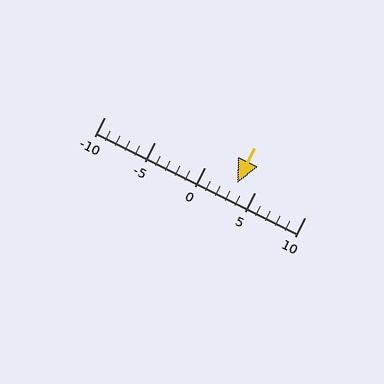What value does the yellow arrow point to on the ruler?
The yellow arrow points to approximately 3.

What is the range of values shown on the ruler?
The ruler shows values from -10 to 10.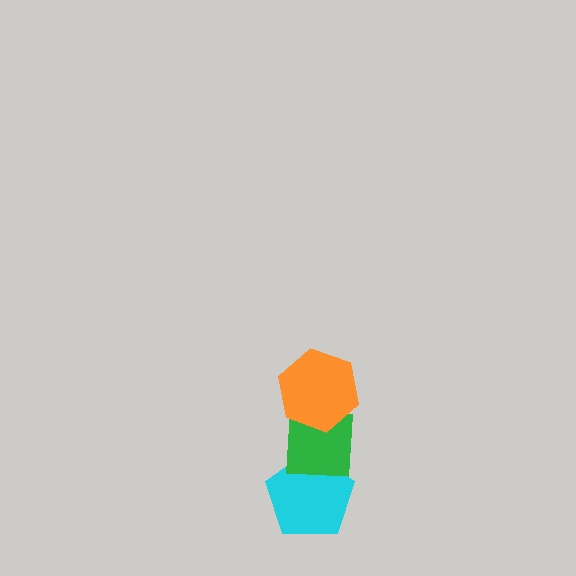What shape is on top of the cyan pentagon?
The green square is on top of the cyan pentagon.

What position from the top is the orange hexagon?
The orange hexagon is 1st from the top.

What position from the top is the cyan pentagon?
The cyan pentagon is 3rd from the top.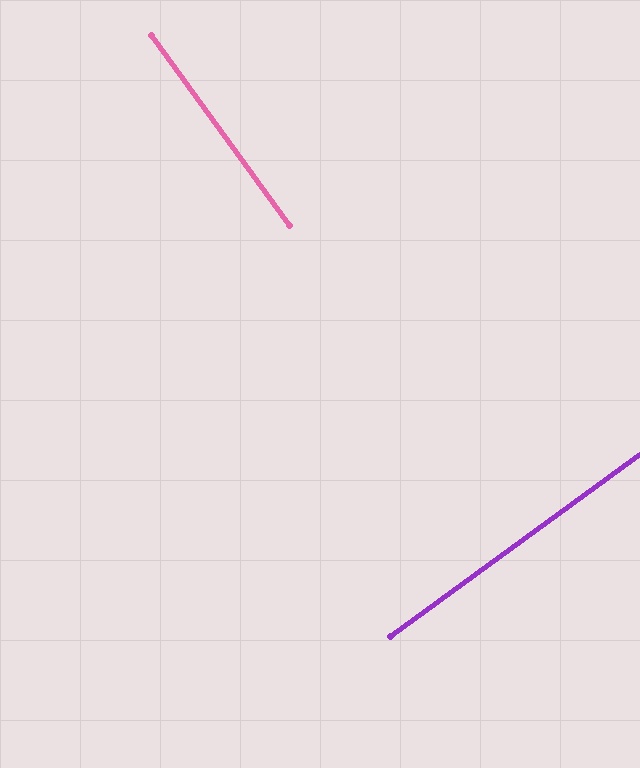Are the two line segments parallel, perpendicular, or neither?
Perpendicular — they meet at approximately 90°.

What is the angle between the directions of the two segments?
Approximately 90 degrees.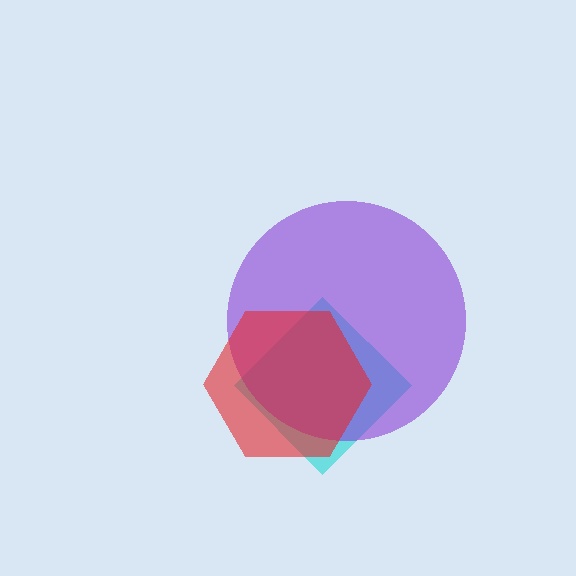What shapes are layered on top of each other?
The layered shapes are: a cyan diamond, a purple circle, a red hexagon.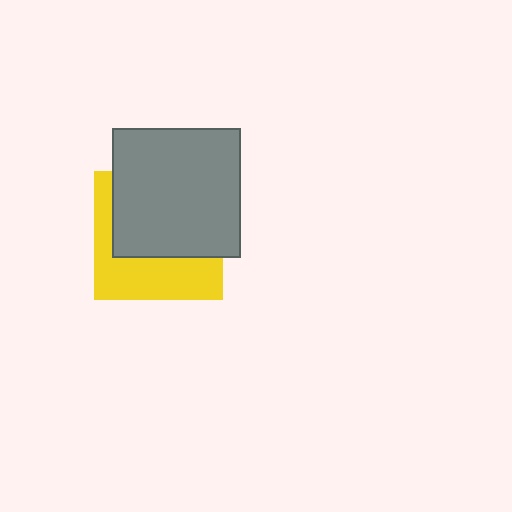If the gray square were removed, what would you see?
You would see the complete yellow square.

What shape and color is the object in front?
The object in front is a gray square.